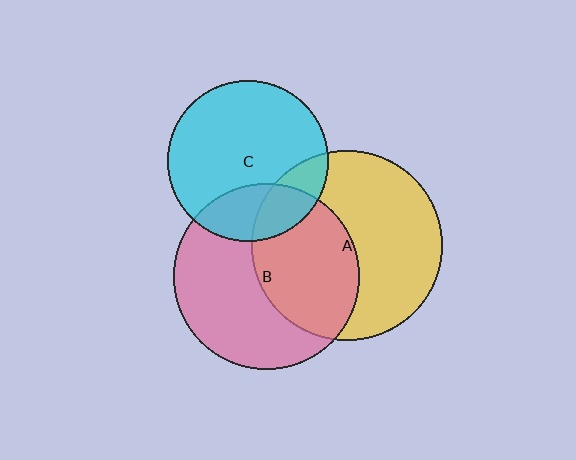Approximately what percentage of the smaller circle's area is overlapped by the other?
Approximately 20%.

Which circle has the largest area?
Circle A (yellow).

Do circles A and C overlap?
Yes.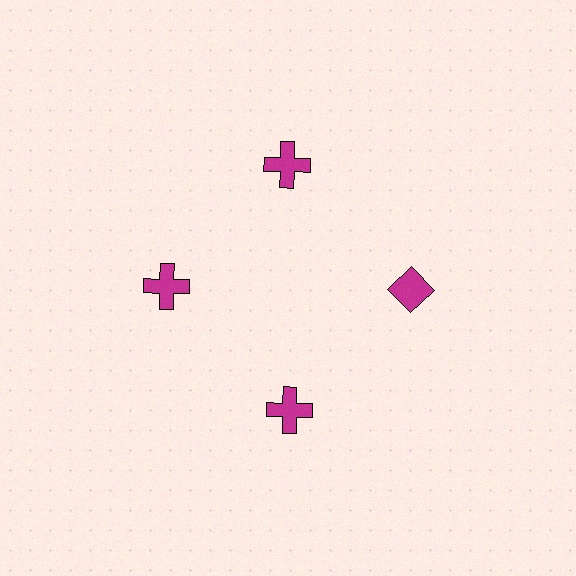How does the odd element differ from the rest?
It has a different shape: diamond instead of cross.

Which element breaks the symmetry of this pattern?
The magenta diamond at roughly the 3 o'clock position breaks the symmetry. All other shapes are magenta crosses.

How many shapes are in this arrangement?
There are 4 shapes arranged in a ring pattern.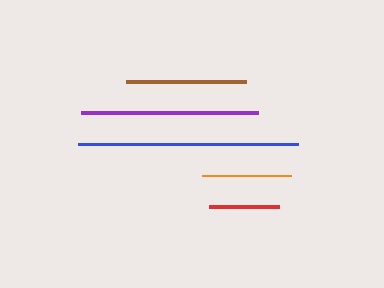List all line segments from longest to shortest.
From longest to shortest: blue, purple, brown, orange, red.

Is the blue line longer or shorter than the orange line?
The blue line is longer than the orange line.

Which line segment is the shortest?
The red line is the shortest at approximately 70 pixels.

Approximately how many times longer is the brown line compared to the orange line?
The brown line is approximately 1.4 times the length of the orange line.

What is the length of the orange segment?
The orange segment is approximately 89 pixels long.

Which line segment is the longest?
The blue line is the longest at approximately 220 pixels.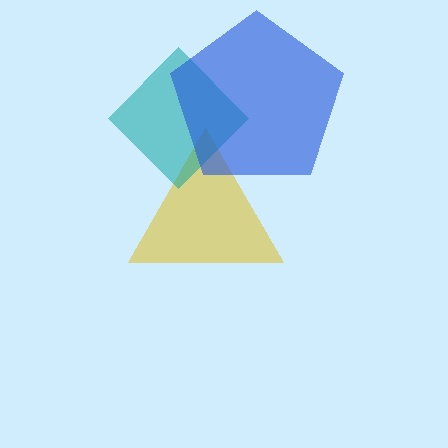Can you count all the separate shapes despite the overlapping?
Yes, there are 3 separate shapes.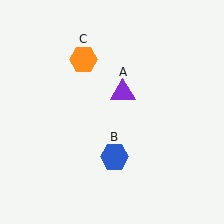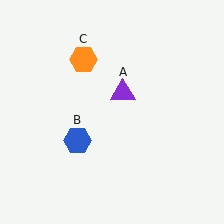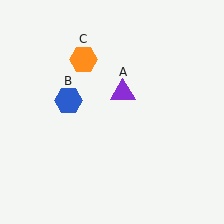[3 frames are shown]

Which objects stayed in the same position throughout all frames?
Purple triangle (object A) and orange hexagon (object C) remained stationary.